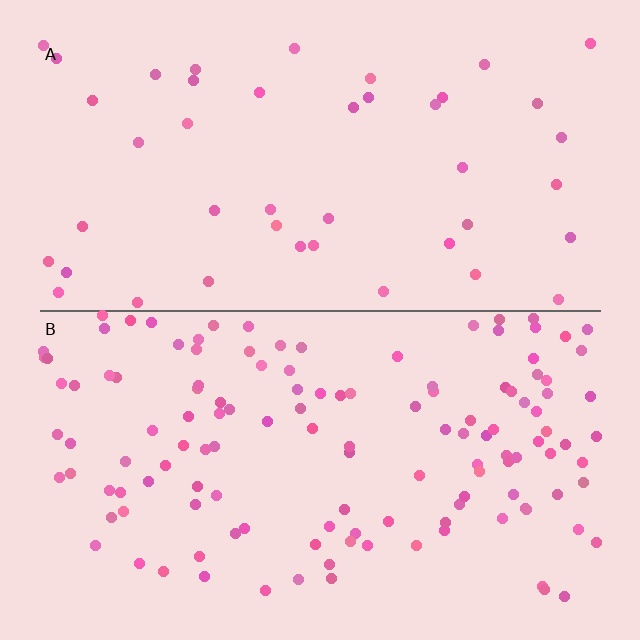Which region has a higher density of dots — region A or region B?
B (the bottom).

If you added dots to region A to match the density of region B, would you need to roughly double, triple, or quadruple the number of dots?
Approximately triple.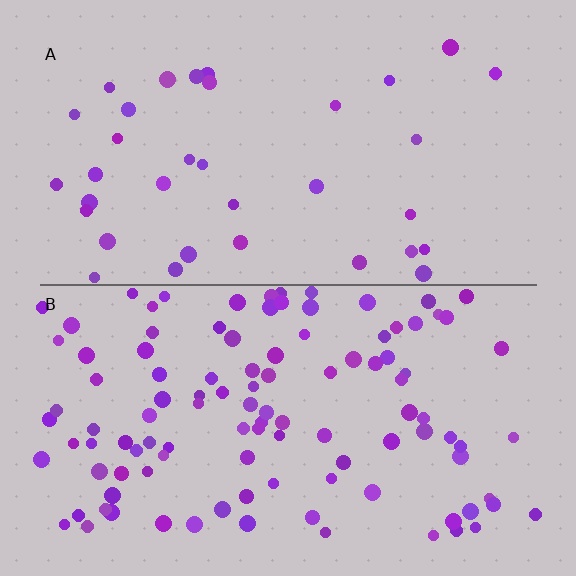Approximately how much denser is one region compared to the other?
Approximately 3.1× — region B over region A.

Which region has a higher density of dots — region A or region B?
B (the bottom).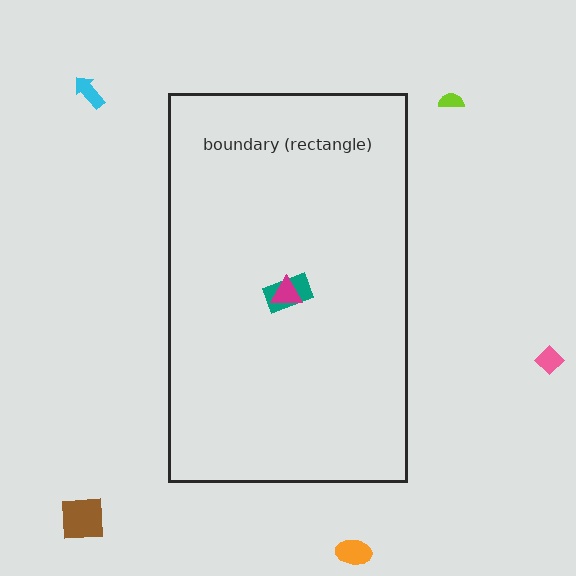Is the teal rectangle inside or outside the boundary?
Inside.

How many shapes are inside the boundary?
2 inside, 5 outside.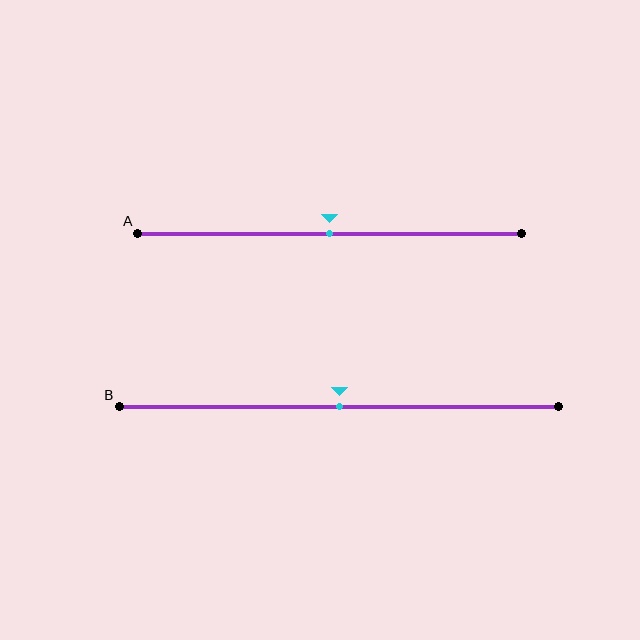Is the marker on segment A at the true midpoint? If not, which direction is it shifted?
Yes, the marker on segment A is at the true midpoint.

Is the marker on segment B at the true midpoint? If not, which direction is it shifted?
Yes, the marker on segment B is at the true midpoint.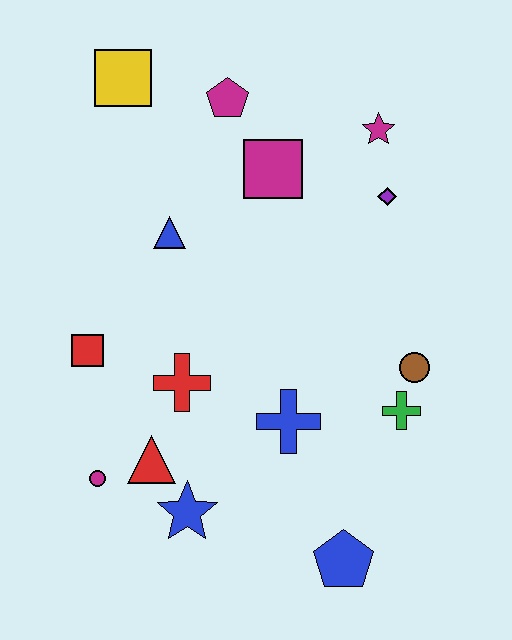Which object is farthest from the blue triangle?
The blue pentagon is farthest from the blue triangle.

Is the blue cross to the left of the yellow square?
No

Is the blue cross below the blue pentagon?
No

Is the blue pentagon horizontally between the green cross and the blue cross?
Yes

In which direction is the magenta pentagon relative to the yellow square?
The magenta pentagon is to the right of the yellow square.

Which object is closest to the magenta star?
The purple diamond is closest to the magenta star.